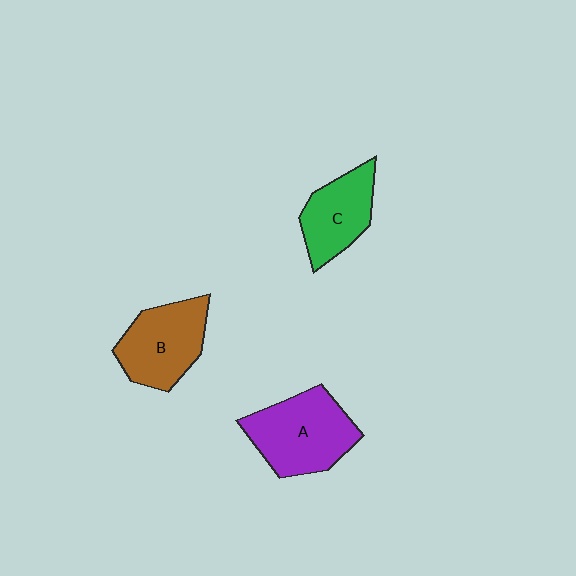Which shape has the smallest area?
Shape C (green).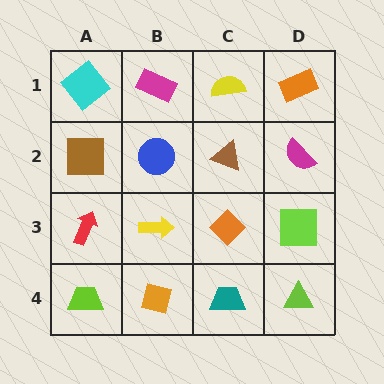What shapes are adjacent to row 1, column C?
A brown triangle (row 2, column C), a magenta rectangle (row 1, column B), an orange rectangle (row 1, column D).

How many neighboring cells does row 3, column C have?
4.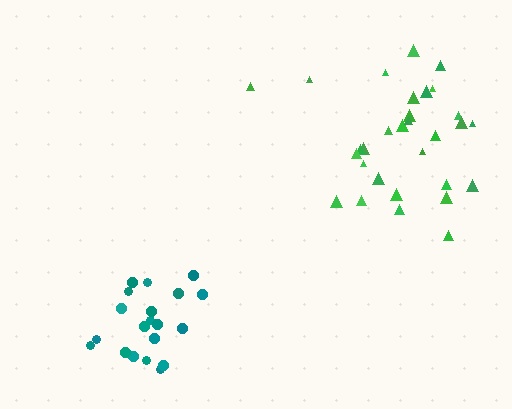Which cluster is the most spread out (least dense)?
Green.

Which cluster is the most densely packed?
Teal.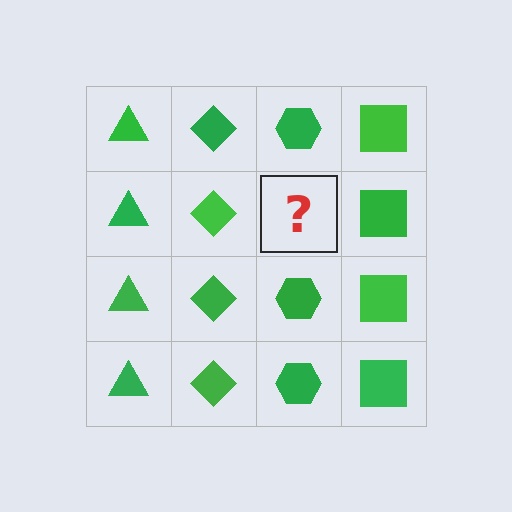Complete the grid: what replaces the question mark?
The question mark should be replaced with a green hexagon.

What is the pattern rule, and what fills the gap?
The rule is that each column has a consistent shape. The gap should be filled with a green hexagon.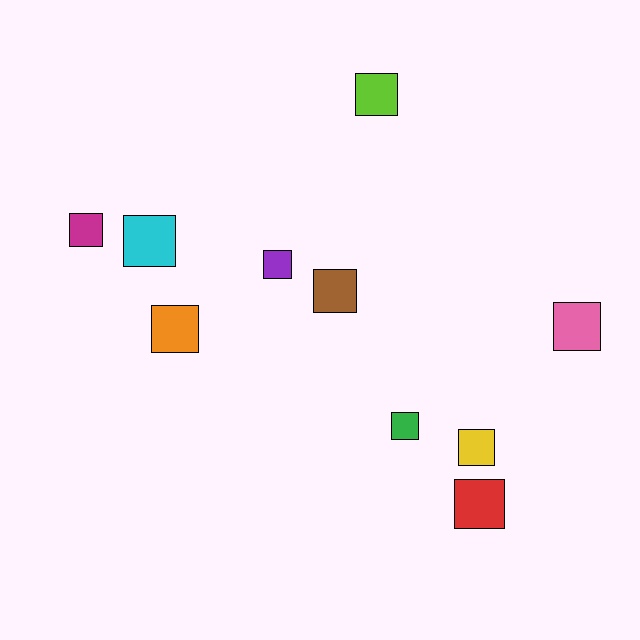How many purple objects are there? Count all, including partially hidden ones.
There is 1 purple object.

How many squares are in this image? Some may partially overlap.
There are 10 squares.